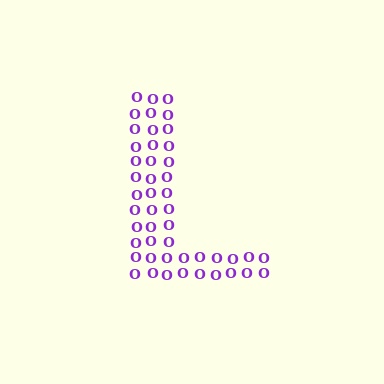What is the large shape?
The large shape is the letter L.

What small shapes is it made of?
It is made of small letter O's.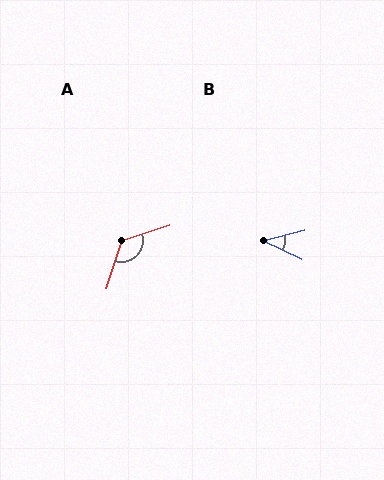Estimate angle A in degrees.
Approximately 126 degrees.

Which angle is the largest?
A, at approximately 126 degrees.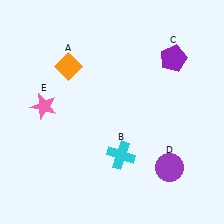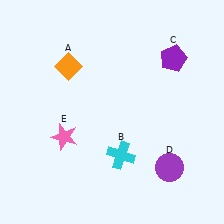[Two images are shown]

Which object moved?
The pink star (E) moved down.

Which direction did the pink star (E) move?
The pink star (E) moved down.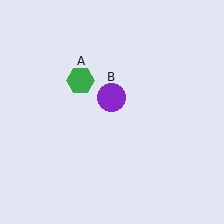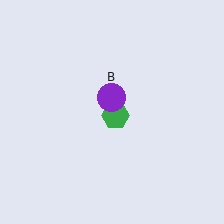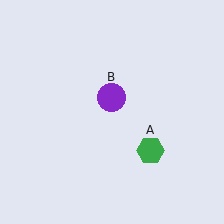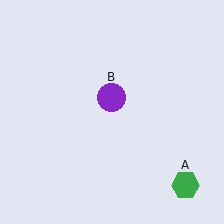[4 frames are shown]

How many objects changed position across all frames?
1 object changed position: green hexagon (object A).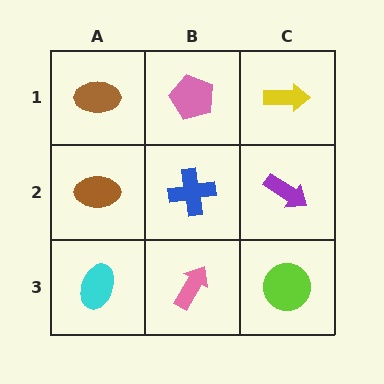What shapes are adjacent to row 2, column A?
A brown ellipse (row 1, column A), a cyan ellipse (row 3, column A), a blue cross (row 2, column B).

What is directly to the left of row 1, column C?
A pink pentagon.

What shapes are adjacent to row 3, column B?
A blue cross (row 2, column B), a cyan ellipse (row 3, column A), a lime circle (row 3, column C).